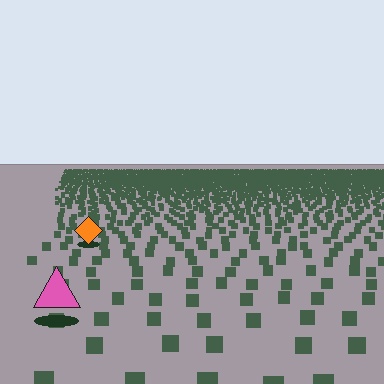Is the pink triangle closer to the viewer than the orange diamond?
Yes. The pink triangle is closer — you can tell from the texture gradient: the ground texture is coarser near it.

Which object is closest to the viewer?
The pink triangle is closest. The texture marks near it are larger and more spread out.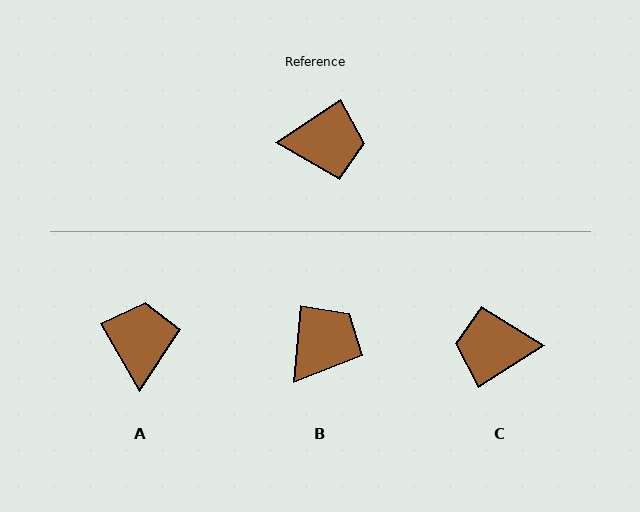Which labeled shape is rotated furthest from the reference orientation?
C, about 179 degrees away.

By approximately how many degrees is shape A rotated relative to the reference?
Approximately 86 degrees counter-clockwise.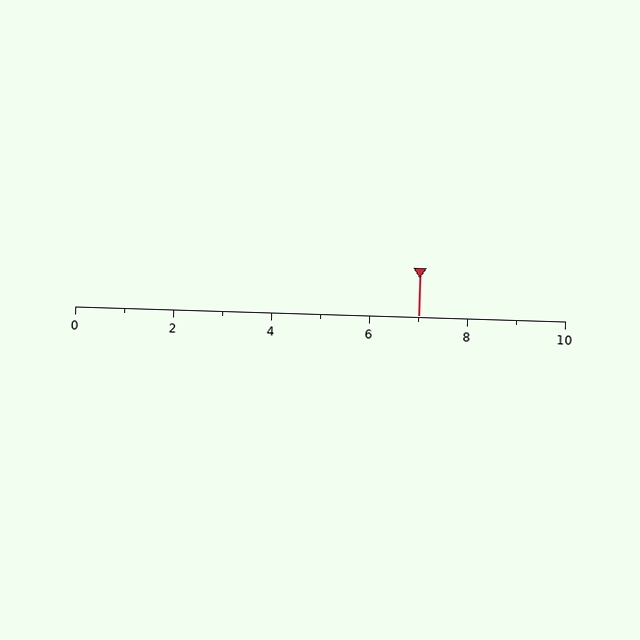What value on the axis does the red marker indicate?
The marker indicates approximately 7.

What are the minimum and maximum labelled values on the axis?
The axis runs from 0 to 10.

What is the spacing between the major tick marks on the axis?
The major ticks are spaced 2 apart.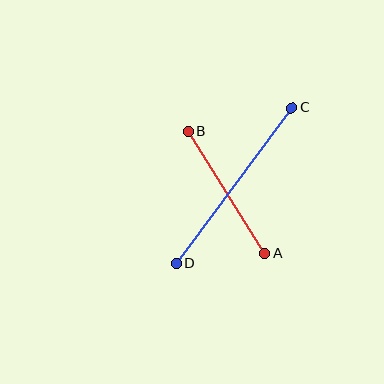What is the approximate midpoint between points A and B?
The midpoint is at approximately (226, 192) pixels.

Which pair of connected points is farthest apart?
Points C and D are farthest apart.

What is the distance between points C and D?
The distance is approximately 193 pixels.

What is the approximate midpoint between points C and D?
The midpoint is at approximately (234, 186) pixels.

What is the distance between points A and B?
The distance is approximately 144 pixels.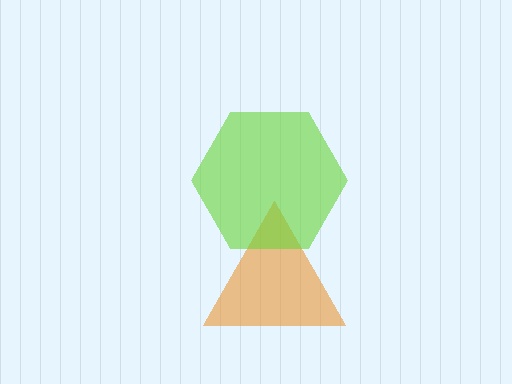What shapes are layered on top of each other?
The layered shapes are: an orange triangle, a lime hexagon.